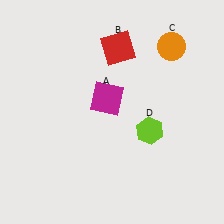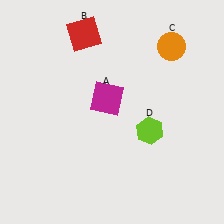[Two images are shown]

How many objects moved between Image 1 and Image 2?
1 object moved between the two images.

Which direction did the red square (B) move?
The red square (B) moved left.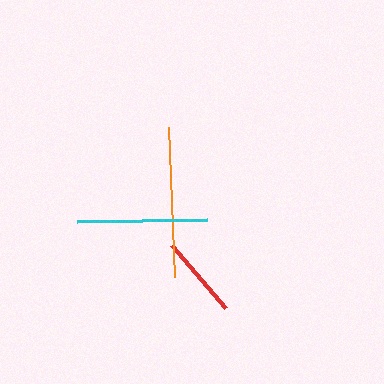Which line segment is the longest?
The orange line is the longest at approximately 150 pixels.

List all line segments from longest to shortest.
From longest to shortest: orange, cyan, red.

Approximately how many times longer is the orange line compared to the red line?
The orange line is approximately 1.8 times the length of the red line.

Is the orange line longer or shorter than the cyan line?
The orange line is longer than the cyan line.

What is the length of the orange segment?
The orange segment is approximately 150 pixels long.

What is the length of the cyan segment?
The cyan segment is approximately 130 pixels long.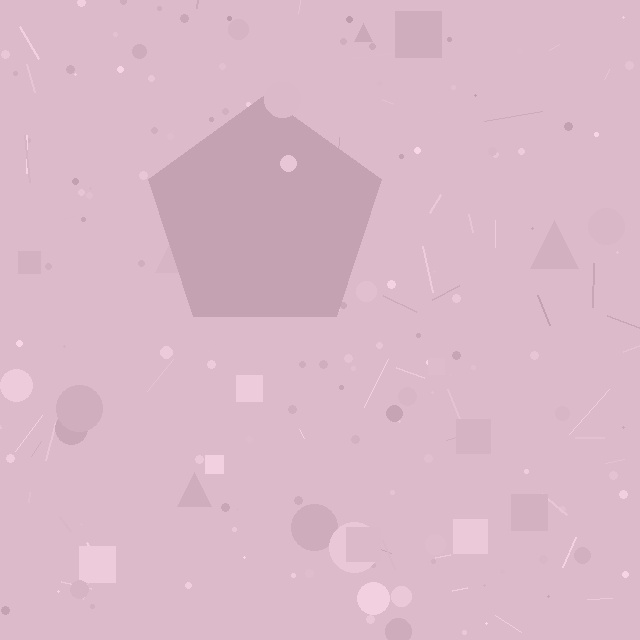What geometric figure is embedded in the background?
A pentagon is embedded in the background.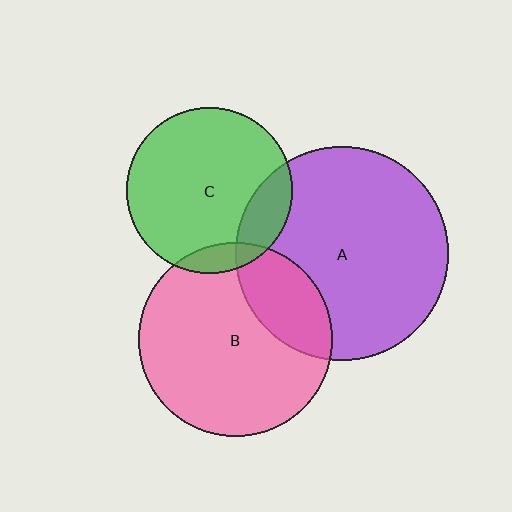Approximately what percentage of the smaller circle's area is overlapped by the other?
Approximately 25%.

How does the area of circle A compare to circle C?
Approximately 1.7 times.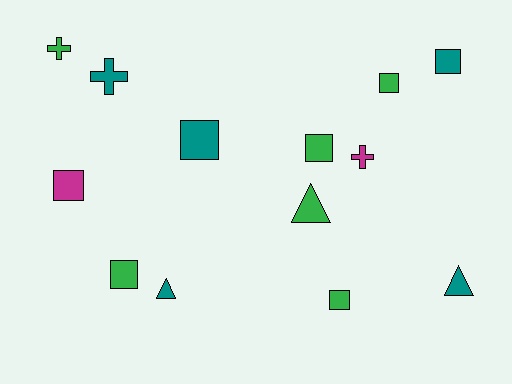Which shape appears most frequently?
Square, with 7 objects.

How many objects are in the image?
There are 13 objects.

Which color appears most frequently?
Green, with 6 objects.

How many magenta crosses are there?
There is 1 magenta cross.